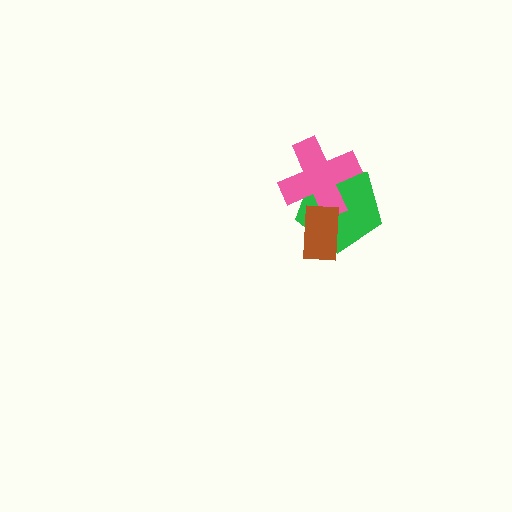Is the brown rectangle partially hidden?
No, no other shape covers it.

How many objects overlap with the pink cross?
2 objects overlap with the pink cross.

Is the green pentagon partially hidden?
Yes, it is partially covered by another shape.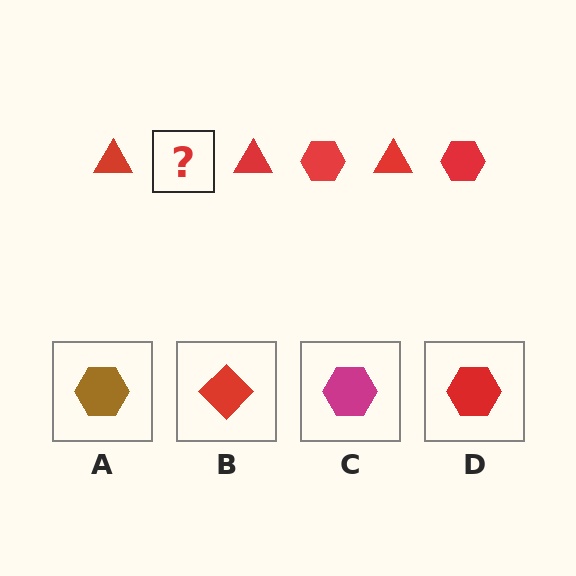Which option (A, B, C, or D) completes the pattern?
D.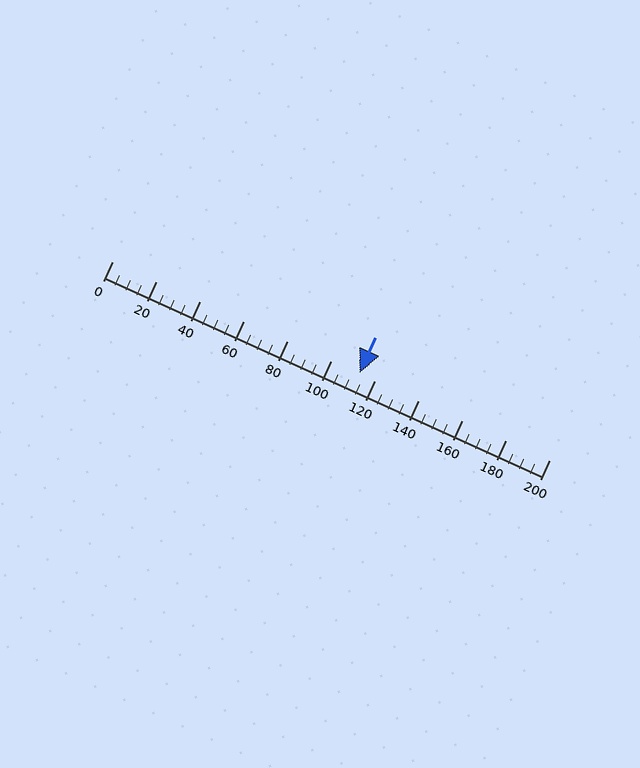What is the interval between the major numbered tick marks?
The major tick marks are spaced 20 units apart.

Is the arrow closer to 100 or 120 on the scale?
The arrow is closer to 120.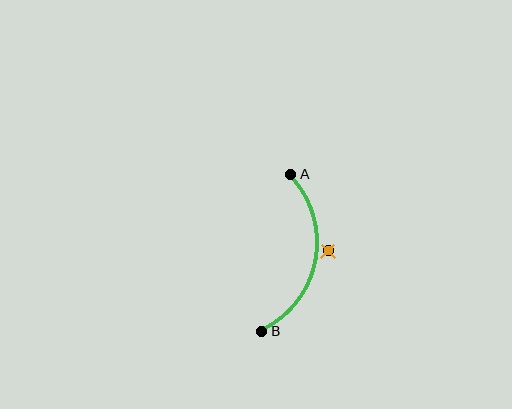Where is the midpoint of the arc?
The arc midpoint is the point on the curve farthest from the straight line joining A and B. It sits to the right of that line.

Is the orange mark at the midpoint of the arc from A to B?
No — the orange mark does not lie on the arc at all. It sits slightly outside the curve.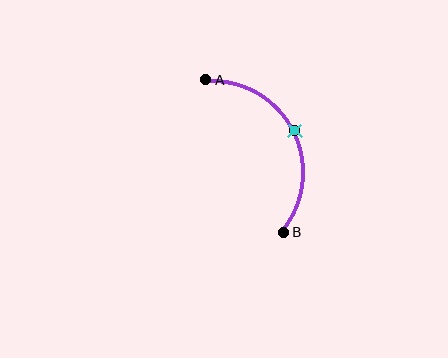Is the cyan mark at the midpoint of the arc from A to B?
Yes. The cyan mark lies on the arc at equal arc-length from both A and B — it is the arc midpoint.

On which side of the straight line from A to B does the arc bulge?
The arc bulges to the right of the straight line connecting A and B.